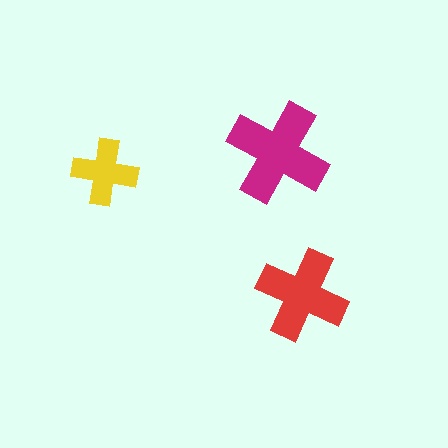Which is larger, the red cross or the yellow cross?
The red one.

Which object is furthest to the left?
The yellow cross is leftmost.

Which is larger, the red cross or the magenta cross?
The magenta one.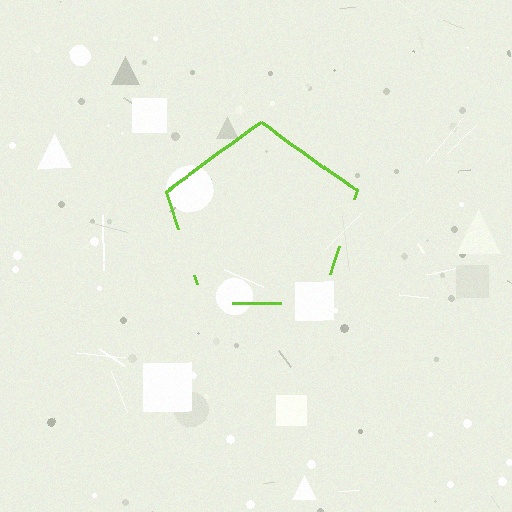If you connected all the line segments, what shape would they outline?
They would outline a pentagon.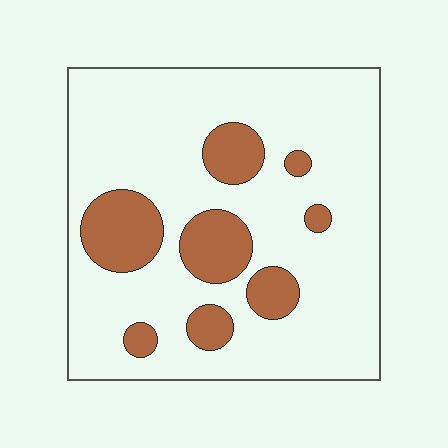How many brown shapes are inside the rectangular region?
8.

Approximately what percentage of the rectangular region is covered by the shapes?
Approximately 20%.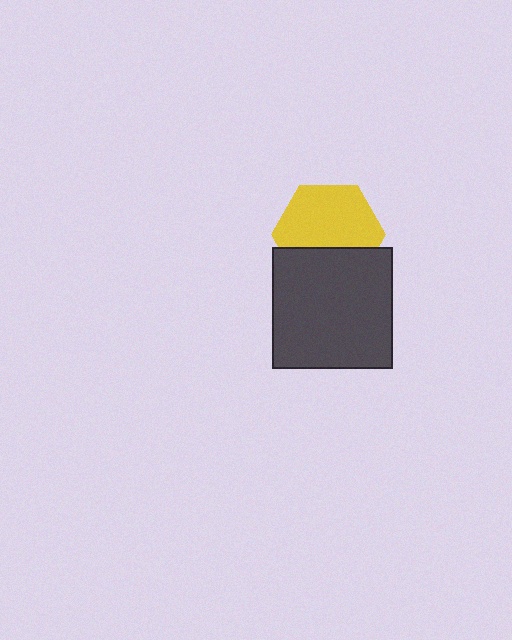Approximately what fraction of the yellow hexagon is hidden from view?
Roughly 35% of the yellow hexagon is hidden behind the dark gray square.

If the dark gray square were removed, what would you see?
You would see the complete yellow hexagon.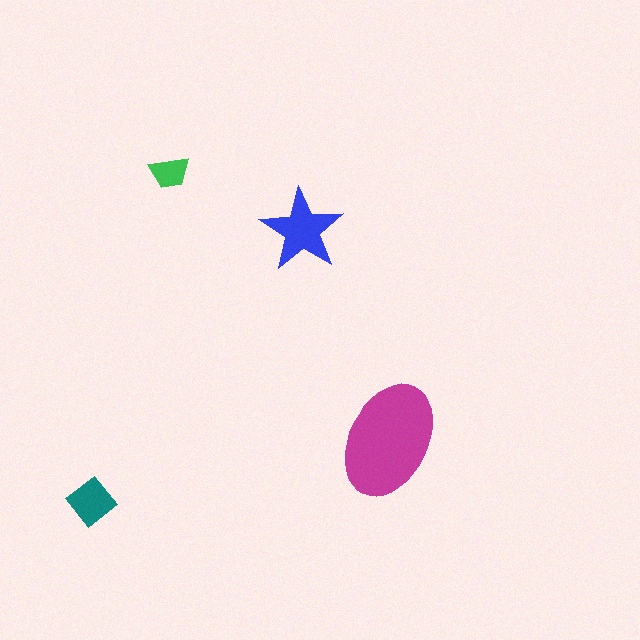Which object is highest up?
The green trapezoid is topmost.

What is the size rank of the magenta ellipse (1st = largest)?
1st.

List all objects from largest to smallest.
The magenta ellipse, the blue star, the teal diamond, the green trapezoid.